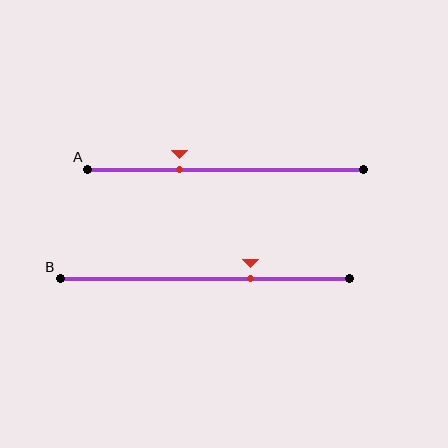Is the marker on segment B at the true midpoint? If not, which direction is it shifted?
No, the marker on segment B is shifted to the right by about 16% of the segment length.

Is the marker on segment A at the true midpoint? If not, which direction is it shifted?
No, the marker on segment A is shifted to the left by about 17% of the segment length.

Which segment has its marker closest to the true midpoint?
Segment B has its marker closest to the true midpoint.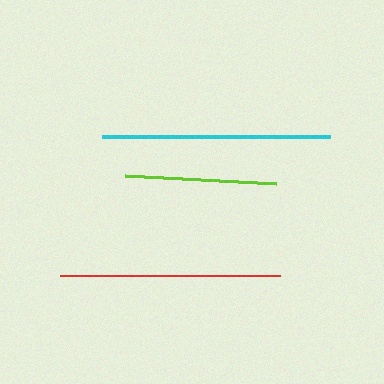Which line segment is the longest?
The cyan line is the longest at approximately 228 pixels.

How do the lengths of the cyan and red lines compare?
The cyan and red lines are approximately the same length.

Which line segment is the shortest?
The lime line is the shortest at approximately 152 pixels.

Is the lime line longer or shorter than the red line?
The red line is longer than the lime line.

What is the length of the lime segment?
The lime segment is approximately 152 pixels long.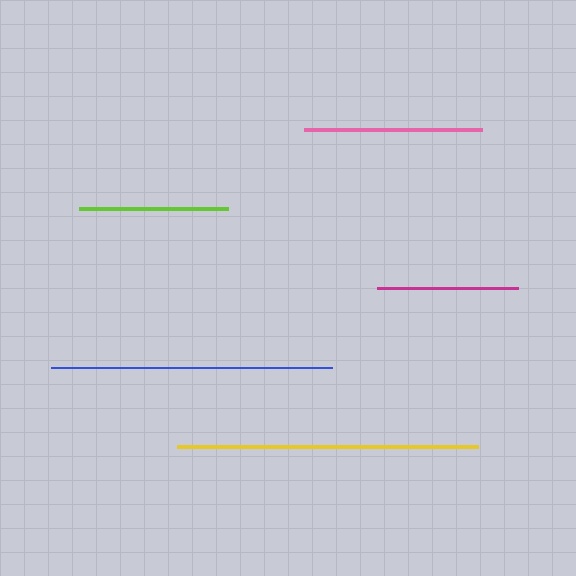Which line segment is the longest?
The yellow line is the longest at approximately 301 pixels.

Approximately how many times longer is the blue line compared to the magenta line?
The blue line is approximately 2.0 times the length of the magenta line.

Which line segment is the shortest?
The magenta line is the shortest at approximately 141 pixels.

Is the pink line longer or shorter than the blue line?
The blue line is longer than the pink line.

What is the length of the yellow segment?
The yellow segment is approximately 301 pixels long.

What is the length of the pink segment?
The pink segment is approximately 178 pixels long.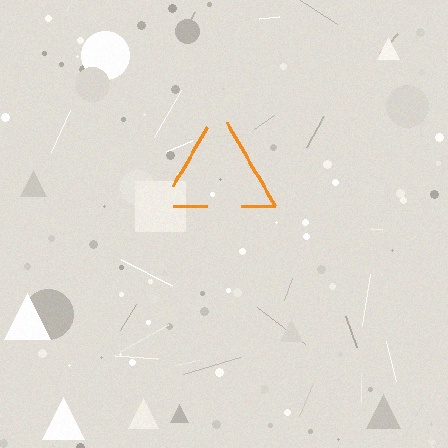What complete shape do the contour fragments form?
The contour fragments form a triangle.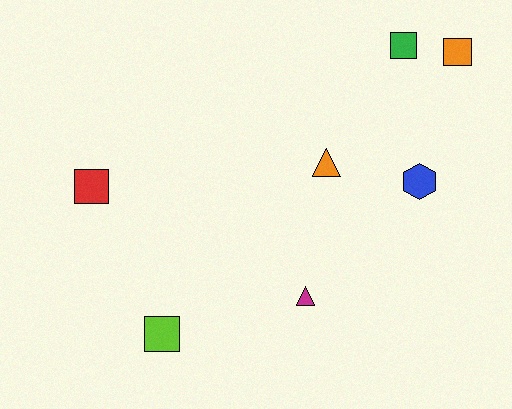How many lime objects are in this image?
There is 1 lime object.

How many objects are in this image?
There are 7 objects.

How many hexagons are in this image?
There is 1 hexagon.